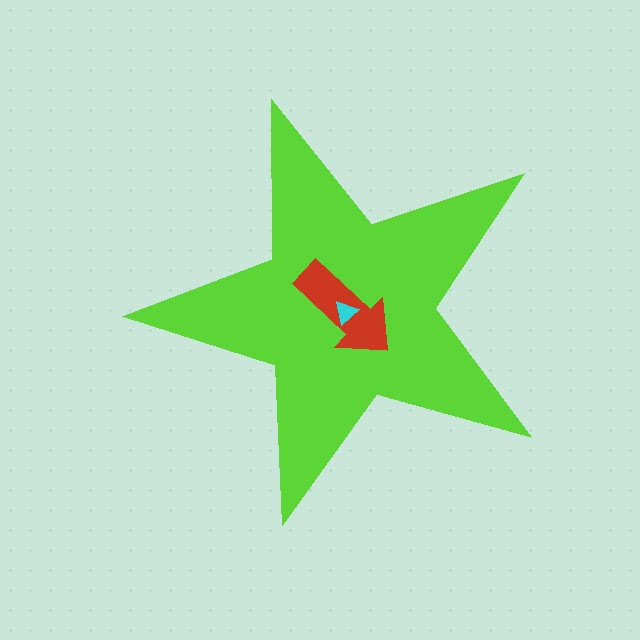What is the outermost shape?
The lime star.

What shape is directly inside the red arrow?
The cyan triangle.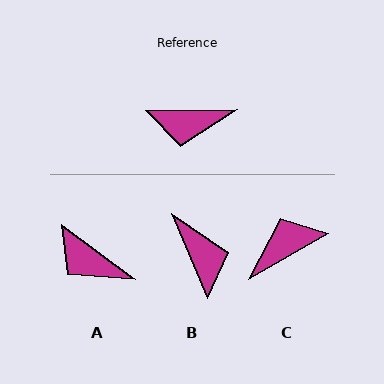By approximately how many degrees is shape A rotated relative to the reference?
Approximately 37 degrees clockwise.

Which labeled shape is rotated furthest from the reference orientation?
C, about 151 degrees away.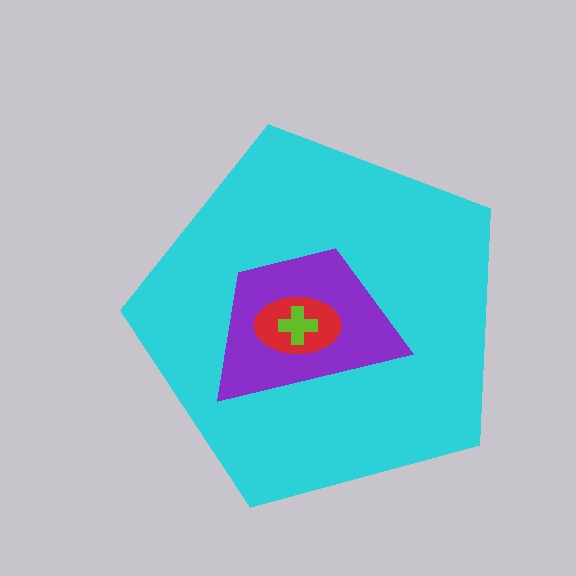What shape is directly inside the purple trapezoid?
The red ellipse.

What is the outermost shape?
The cyan pentagon.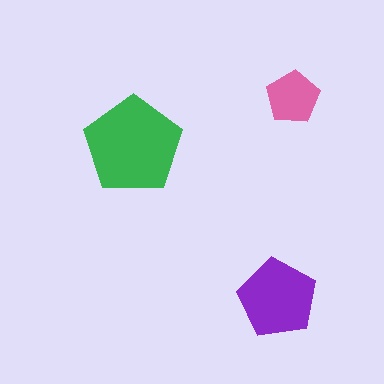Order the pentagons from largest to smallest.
the green one, the purple one, the pink one.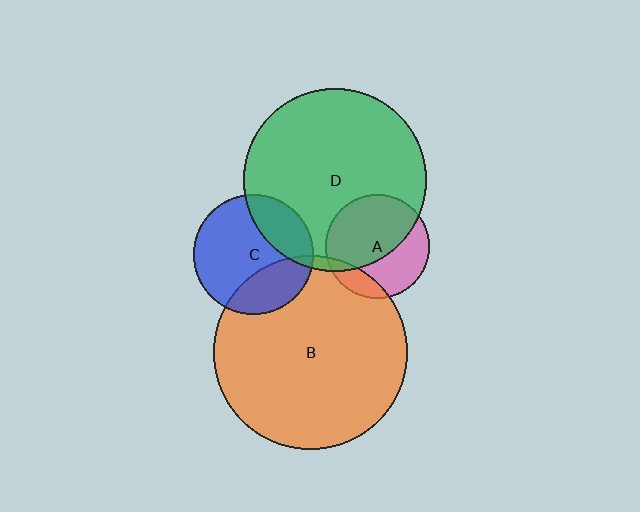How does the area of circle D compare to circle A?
Approximately 3.1 times.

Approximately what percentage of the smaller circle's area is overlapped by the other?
Approximately 25%.